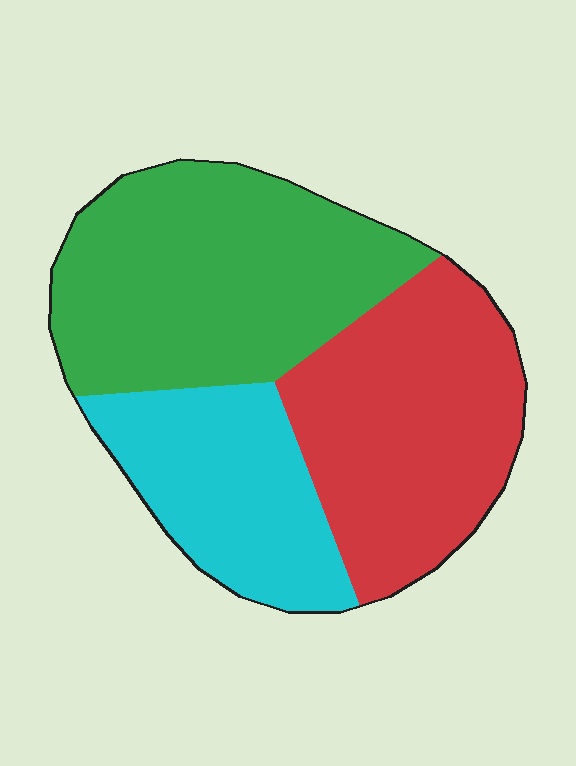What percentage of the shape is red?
Red takes up between a third and a half of the shape.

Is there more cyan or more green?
Green.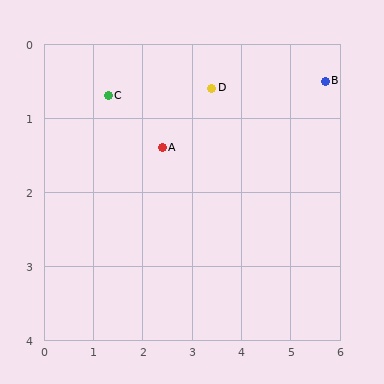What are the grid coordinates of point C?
Point C is at approximately (1.3, 0.7).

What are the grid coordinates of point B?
Point B is at approximately (5.7, 0.5).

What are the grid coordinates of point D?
Point D is at approximately (3.4, 0.6).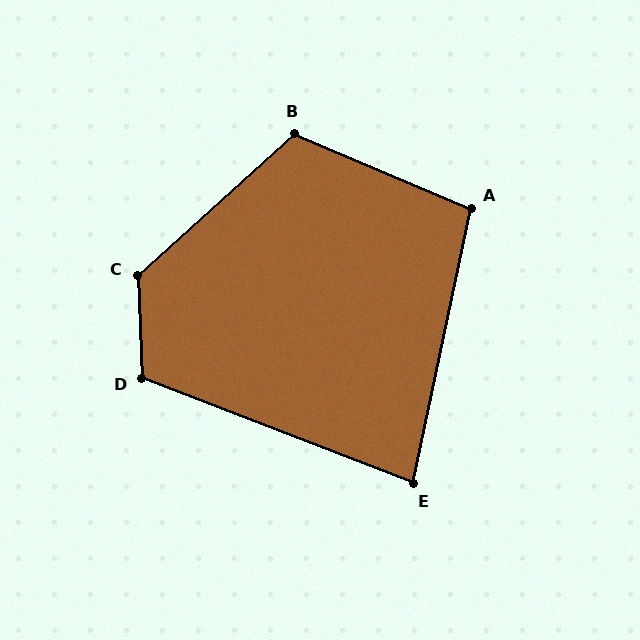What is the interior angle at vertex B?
Approximately 115 degrees (obtuse).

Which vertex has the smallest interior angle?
E, at approximately 81 degrees.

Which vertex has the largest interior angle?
C, at approximately 130 degrees.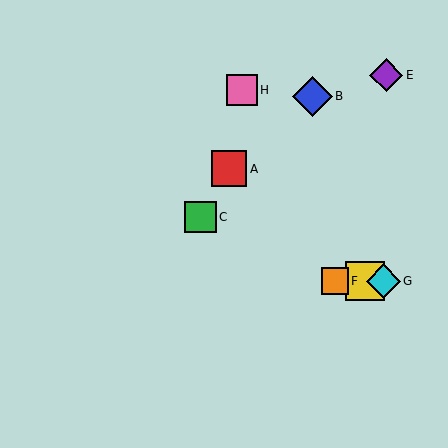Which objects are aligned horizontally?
Objects D, F, G are aligned horizontally.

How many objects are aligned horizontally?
3 objects (D, F, G) are aligned horizontally.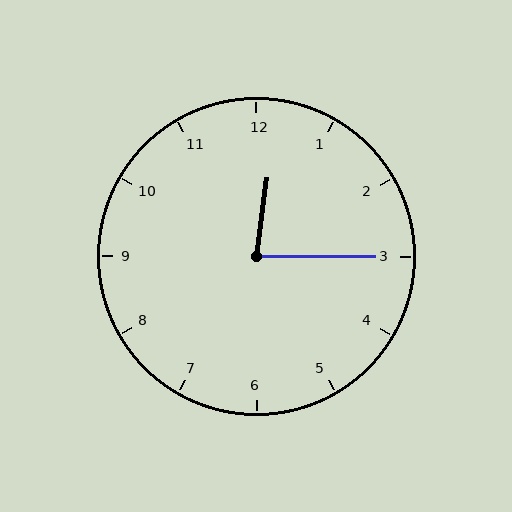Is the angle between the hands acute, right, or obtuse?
It is acute.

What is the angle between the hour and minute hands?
Approximately 82 degrees.